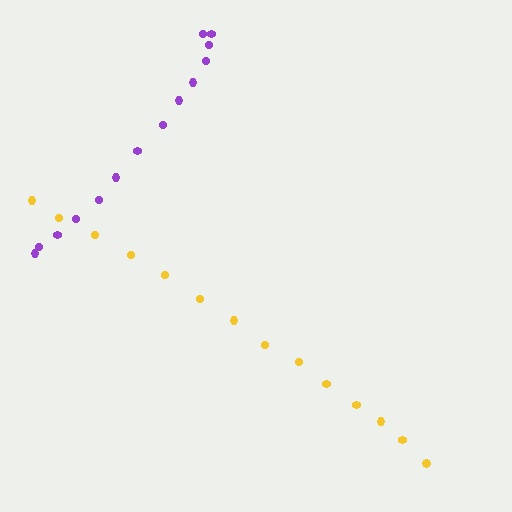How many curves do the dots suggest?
There are 2 distinct paths.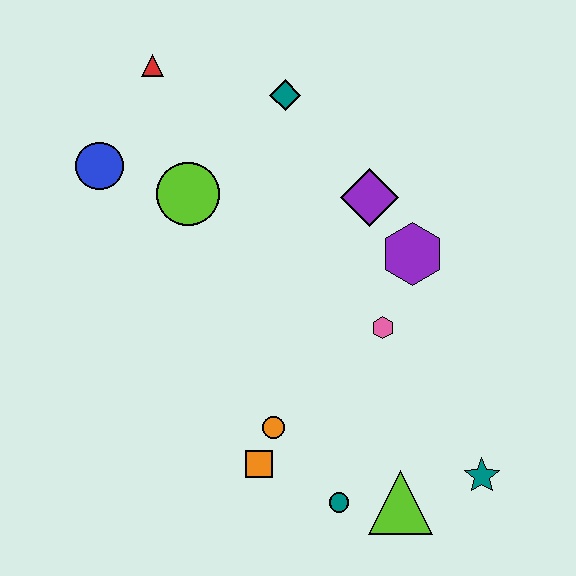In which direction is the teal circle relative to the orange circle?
The teal circle is below the orange circle.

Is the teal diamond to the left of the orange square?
No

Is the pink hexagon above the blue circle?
No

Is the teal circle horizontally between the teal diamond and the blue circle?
No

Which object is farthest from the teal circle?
The red triangle is farthest from the teal circle.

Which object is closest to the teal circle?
The lime triangle is closest to the teal circle.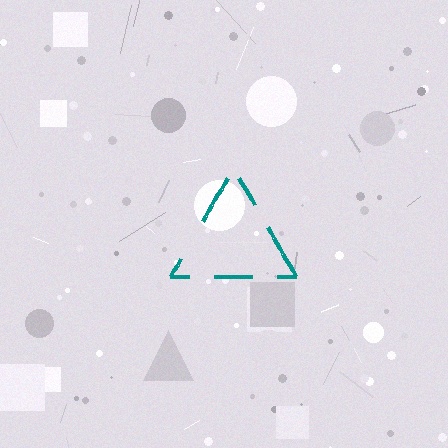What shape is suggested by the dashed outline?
The dashed outline suggests a triangle.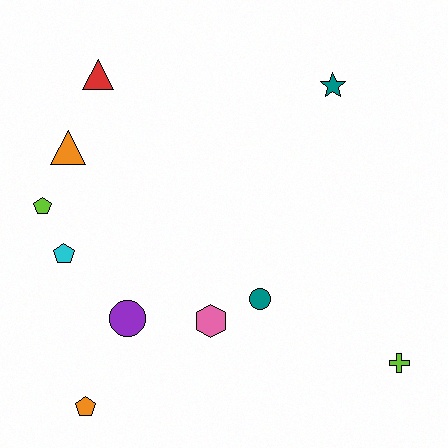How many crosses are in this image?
There is 1 cross.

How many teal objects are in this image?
There are 2 teal objects.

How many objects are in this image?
There are 10 objects.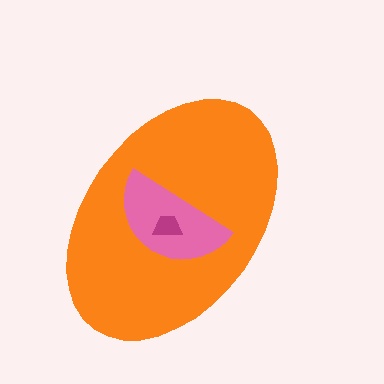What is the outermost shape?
The orange ellipse.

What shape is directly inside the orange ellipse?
The pink semicircle.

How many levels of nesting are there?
3.